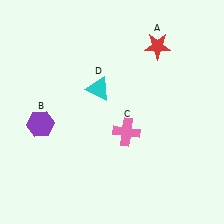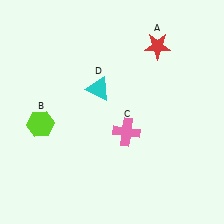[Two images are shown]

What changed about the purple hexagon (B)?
In Image 1, B is purple. In Image 2, it changed to lime.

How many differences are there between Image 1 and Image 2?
There is 1 difference between the two images.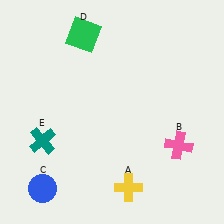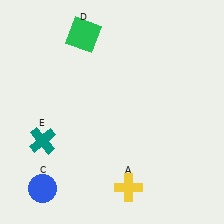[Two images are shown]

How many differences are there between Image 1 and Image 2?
There is 1 difference between the two images.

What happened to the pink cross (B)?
The pink cross (B) was removed in Image 2. It was in the bottom-right area of Image 1.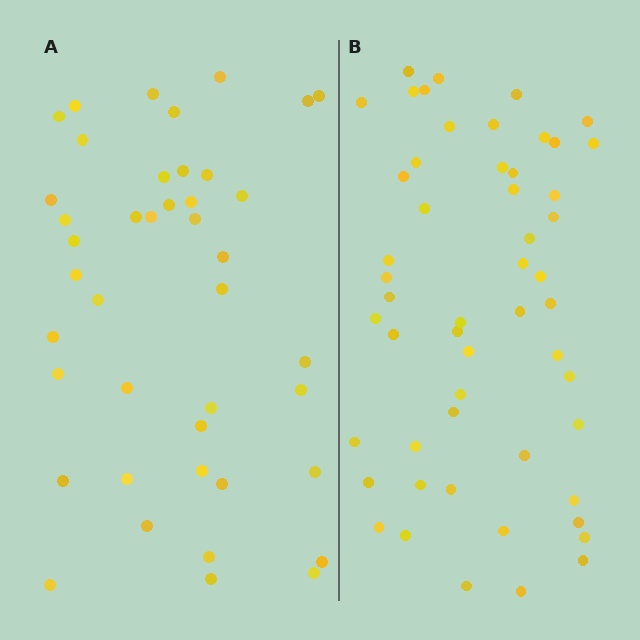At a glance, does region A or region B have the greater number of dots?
Region B (the right region) has more dots.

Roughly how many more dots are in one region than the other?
Region B has roughly 12 or so more dots than region A.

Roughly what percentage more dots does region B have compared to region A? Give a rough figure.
About 25% more.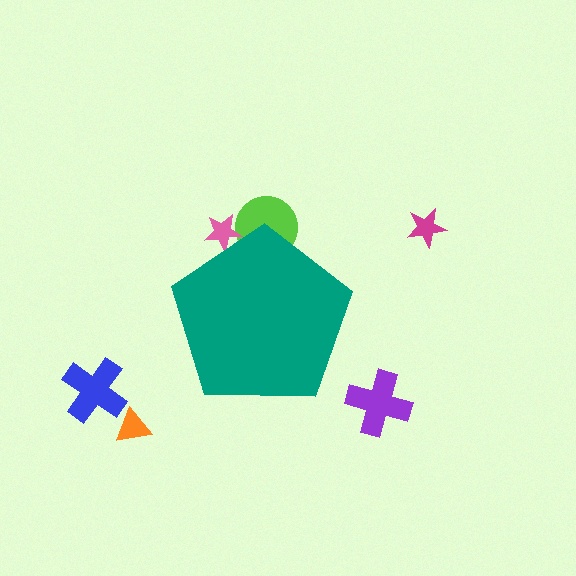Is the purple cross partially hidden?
No, the purple cross is fully visible.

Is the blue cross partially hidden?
No, the blue cross is fully visible.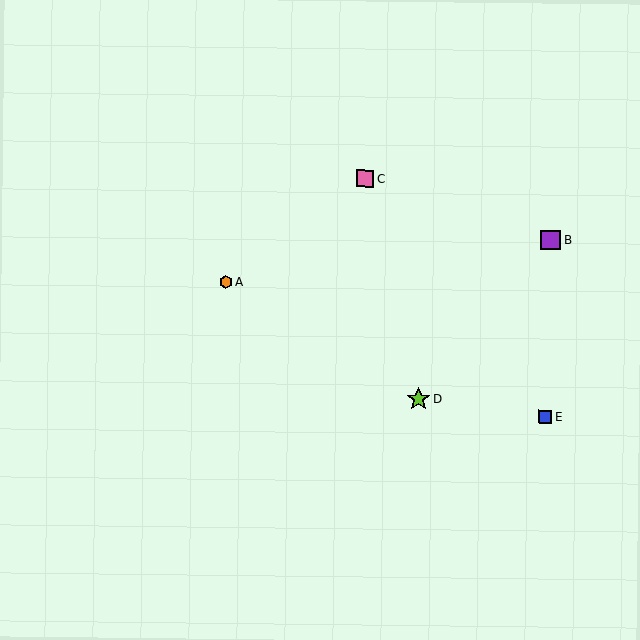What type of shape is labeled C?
Shape C is a pink square.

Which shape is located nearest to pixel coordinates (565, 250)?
The purple square (labeled B) at (551, 240) is nearest to that location.